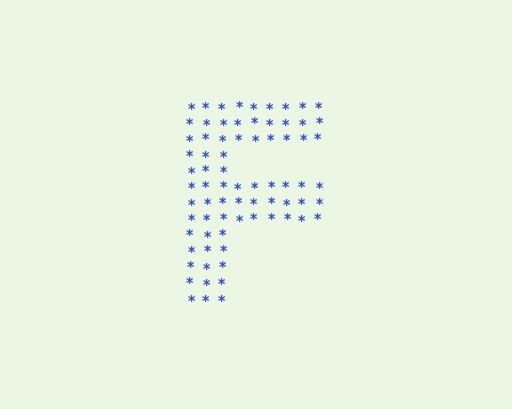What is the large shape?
The large shape is the letter F.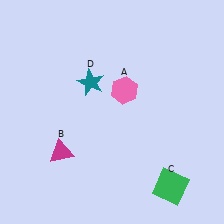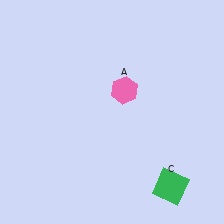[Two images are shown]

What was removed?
The magenta triangle (B), the teal star (D) were removed in Image 2.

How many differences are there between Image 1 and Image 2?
There are 2 differences between the two images.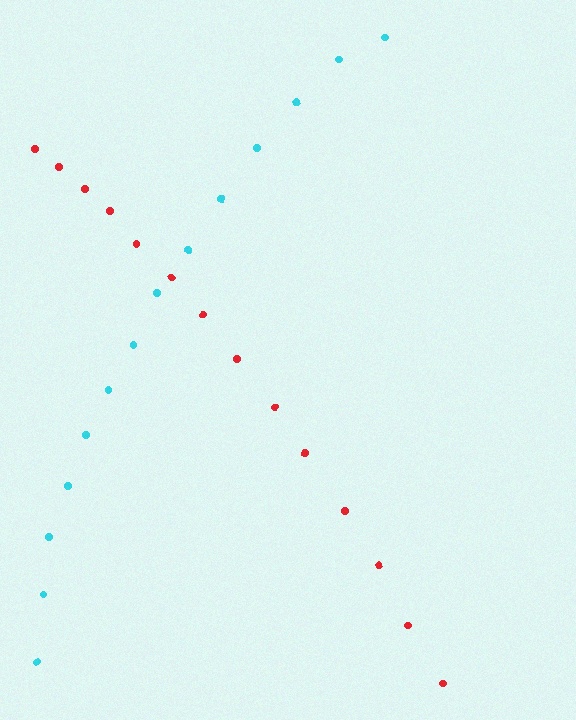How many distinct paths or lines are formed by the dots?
There are 2 distinct paths.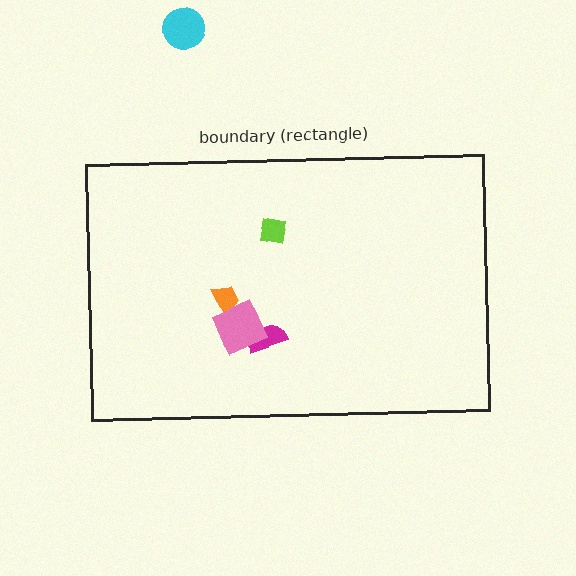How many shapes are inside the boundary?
4 inside, 1 outside.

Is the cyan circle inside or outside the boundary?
Outside.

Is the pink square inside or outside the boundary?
Inside.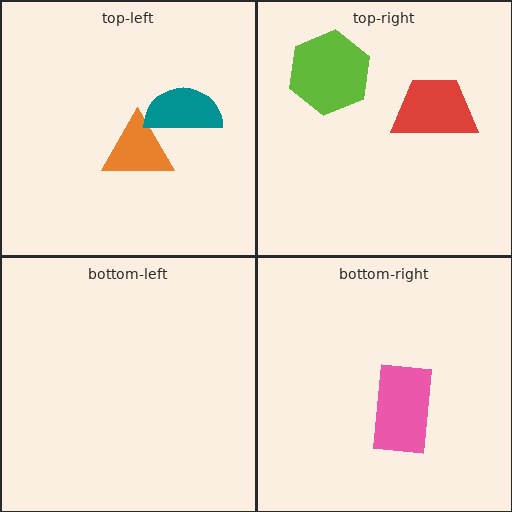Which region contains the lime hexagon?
The top-right region.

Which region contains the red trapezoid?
The top-right region.